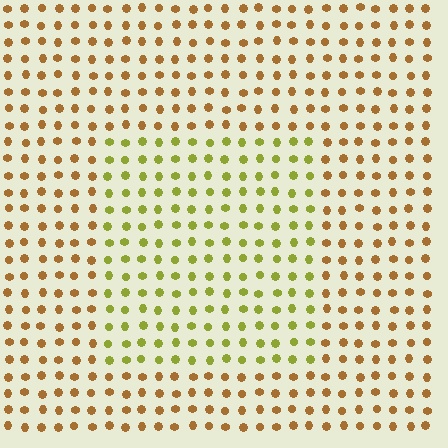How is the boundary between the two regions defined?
The boundary is defined purely by a slight shift in hue (about 40 degrees). Spacing, size, and orientation are identical on both sides.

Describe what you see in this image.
The image is filled with small brown elements in a uniform arrangement. A rectangle-shaped region is visible where the elements are tinted to a slightly different hue, forming a subtle color boundary.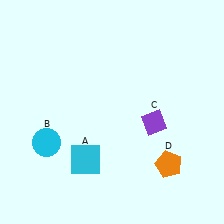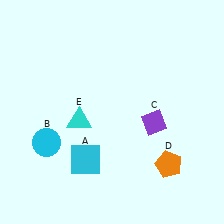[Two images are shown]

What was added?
A cyan triangle (E) was added in Image 2.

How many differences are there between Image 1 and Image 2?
There is 1 difference between the two images.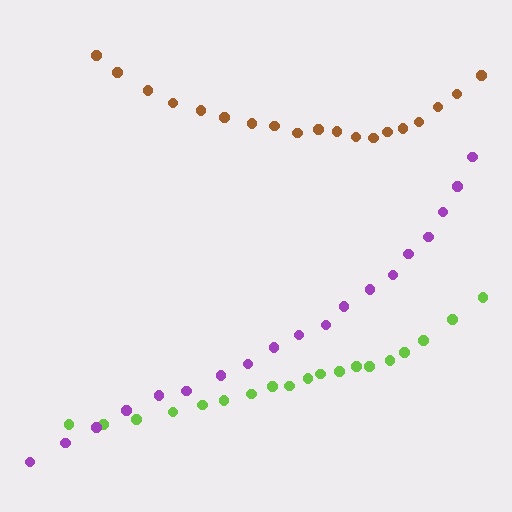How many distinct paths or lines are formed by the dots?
There are 3 distinct paths.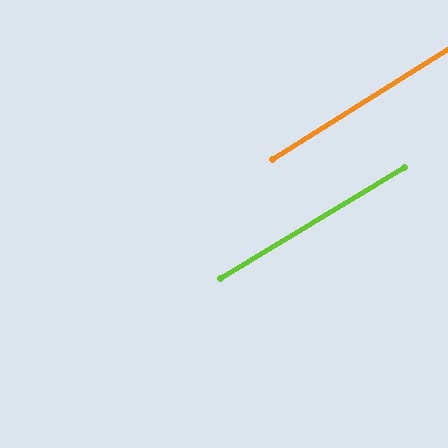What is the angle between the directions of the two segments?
Approximately 1 degree.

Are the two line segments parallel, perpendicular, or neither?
Parallel — their directions differ by only 1.1°.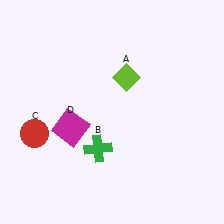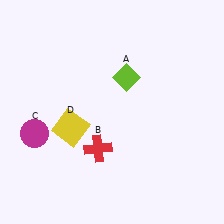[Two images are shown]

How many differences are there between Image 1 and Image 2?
There are 3 differences between the two images.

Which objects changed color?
B changed from green to red. C changed from red to magenta. D changed from magenta to yellow.